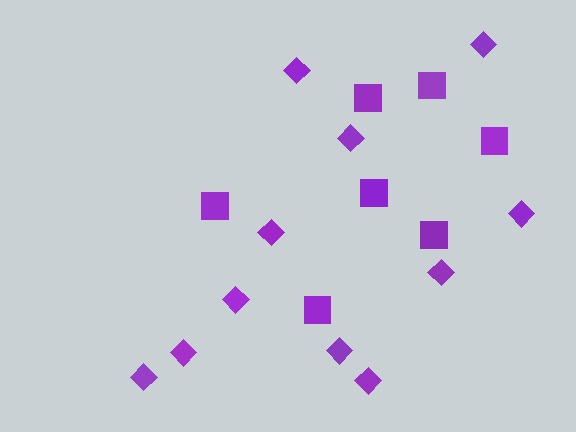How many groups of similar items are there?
There are 2 groups: one group of squares (7) and one group of diamonds (11).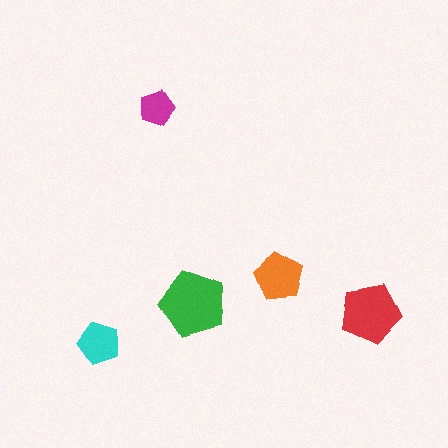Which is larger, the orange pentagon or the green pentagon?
The green one.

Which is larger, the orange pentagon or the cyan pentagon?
The orange one.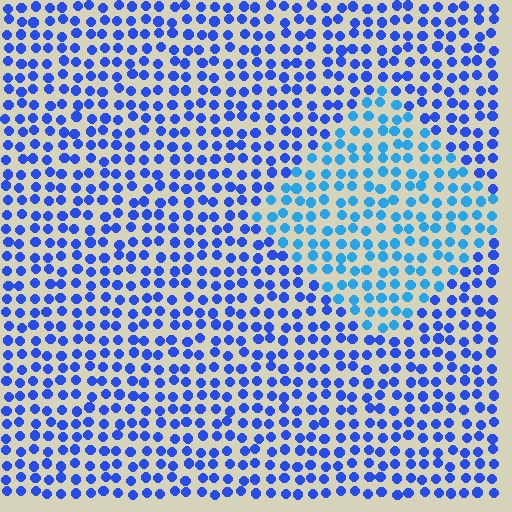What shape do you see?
I see a diamond.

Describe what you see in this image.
The image is filled with small blue elements in a uniform arrangement. A diamond-shaped region is visible where the elements are tinted to a slightly different hue, forming a subtle color boundary.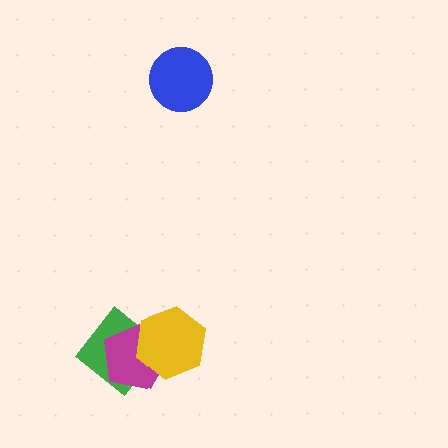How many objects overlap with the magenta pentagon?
2 objects overlap with the magenta pentagon.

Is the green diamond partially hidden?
Yes, it is partially covered by another shape.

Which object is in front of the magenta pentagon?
The yellow hexagon is in front of the magenta pentagon.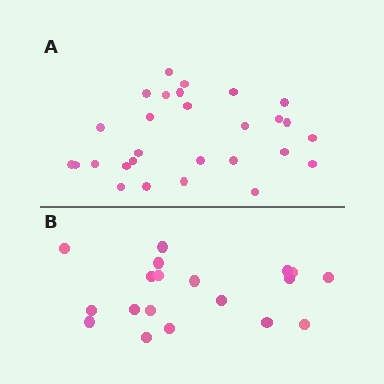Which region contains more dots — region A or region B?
Region A (the top region) has more dots.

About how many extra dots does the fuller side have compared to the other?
Region A has roughly 8 or so more dots than region B.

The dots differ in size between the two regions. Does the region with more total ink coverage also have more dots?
No. Region B has more total ink coverage because its dots are larger, but region A actually contains more individual dots. Total area can be misleading — the number of items is what matters here.